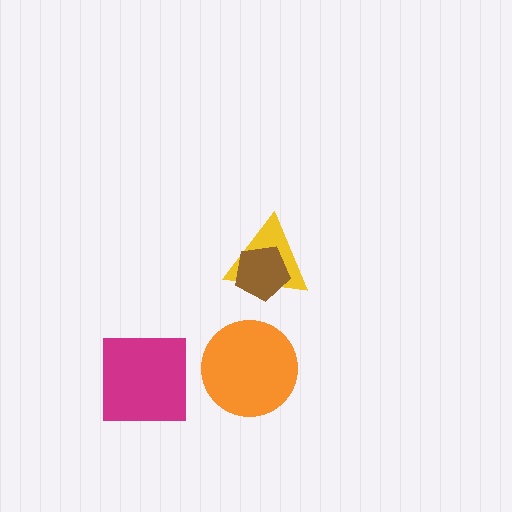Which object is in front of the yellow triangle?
The brown pentagon is in front of the yellow triangle.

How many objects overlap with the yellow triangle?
1 object overlaps with the yellow triangle.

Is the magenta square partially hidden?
No, no other shape covers it.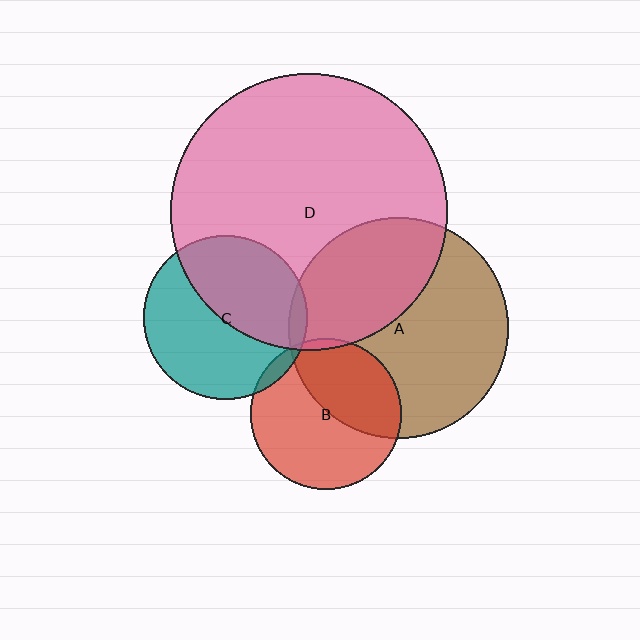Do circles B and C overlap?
Yes.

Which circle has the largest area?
Circle D (pink).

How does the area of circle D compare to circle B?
Approximately 3.4 times.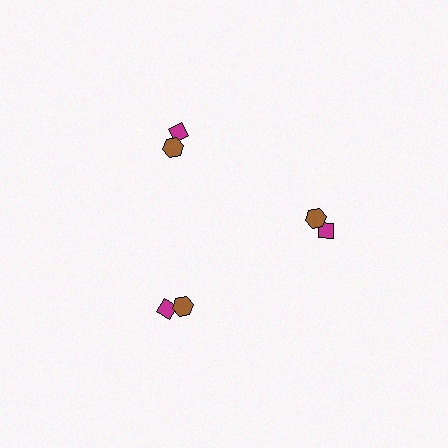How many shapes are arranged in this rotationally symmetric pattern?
There are 6 shapes, arranged in 3 groups of 2.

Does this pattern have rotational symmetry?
Yes, this pattern has 3-fold rotational symmetry. It looks the same after rotating 120 degrees around the center.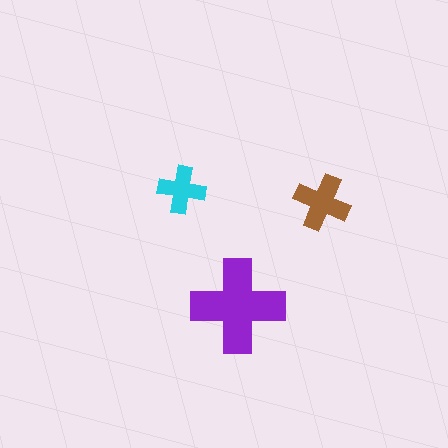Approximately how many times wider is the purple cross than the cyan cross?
About 2 times wider.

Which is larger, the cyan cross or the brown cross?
The brown one.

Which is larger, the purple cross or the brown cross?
The purple one.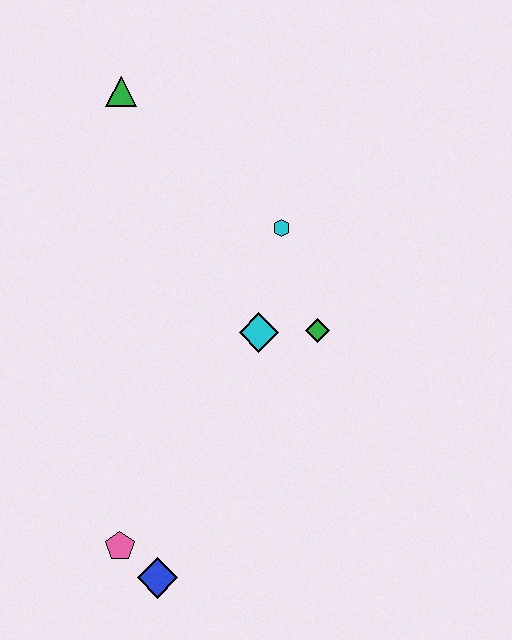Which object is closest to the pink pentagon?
The blue diamond is closest to the pink pentagon.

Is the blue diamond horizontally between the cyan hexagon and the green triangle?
Yes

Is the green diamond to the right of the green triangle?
Yes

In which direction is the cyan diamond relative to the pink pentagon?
The cyan diamond is above the pink pentagon.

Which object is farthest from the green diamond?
The green triangle is farthest from the green diamond.